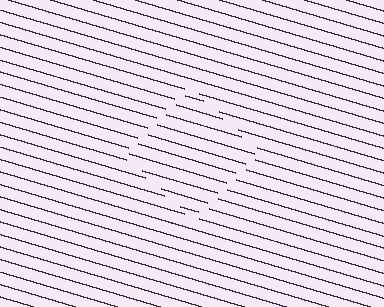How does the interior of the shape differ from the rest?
The interior of the shape contains the same grating, shifted by half a period — the contour is defined by the phase discontinuity where line-ends from the inner and outer gratings abut.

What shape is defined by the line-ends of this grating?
An illusory square. The interior of the shape contains the same grating, shifted by half a period — the contour is defined by the phase discontinuity where line-ends from the inner and outer gratings abut.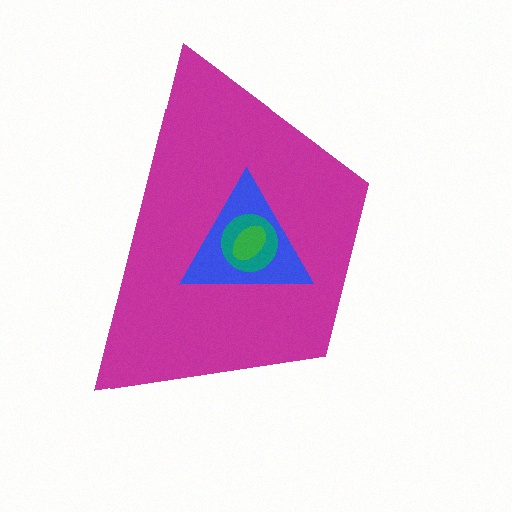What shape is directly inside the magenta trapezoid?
The blue triangle.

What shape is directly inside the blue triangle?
The teal circle.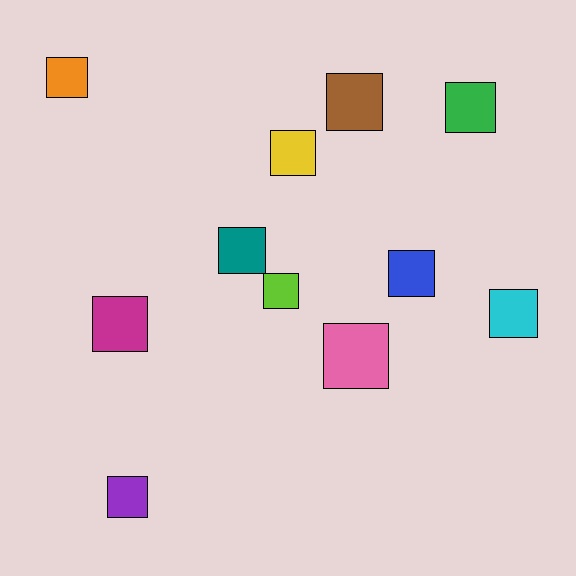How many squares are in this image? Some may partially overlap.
There are 11 squares.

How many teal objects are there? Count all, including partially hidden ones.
There is 1 teal object.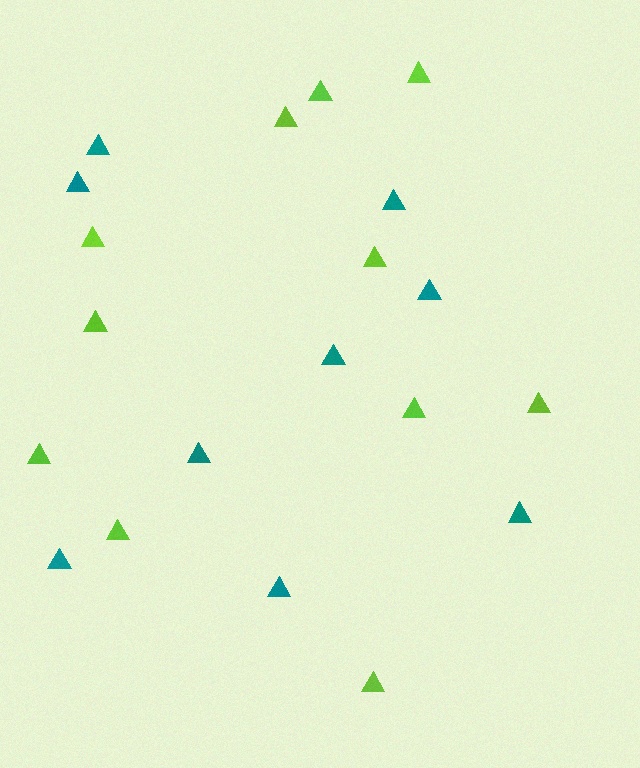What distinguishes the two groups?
There are 2 groups: one group of lime triangles (11) and one group of teal triangles (9).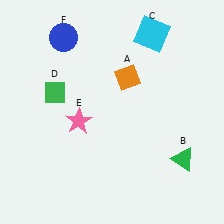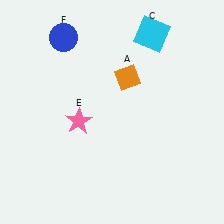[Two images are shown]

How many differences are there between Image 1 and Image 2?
There are 2 differences between the two images.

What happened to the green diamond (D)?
The green diamond (D) was removed in Image 2. It was in the top-left area of Image 1.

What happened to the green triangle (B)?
The green triangle (B) was removed in Image 2. It was in the bottom-right area of Image 1.